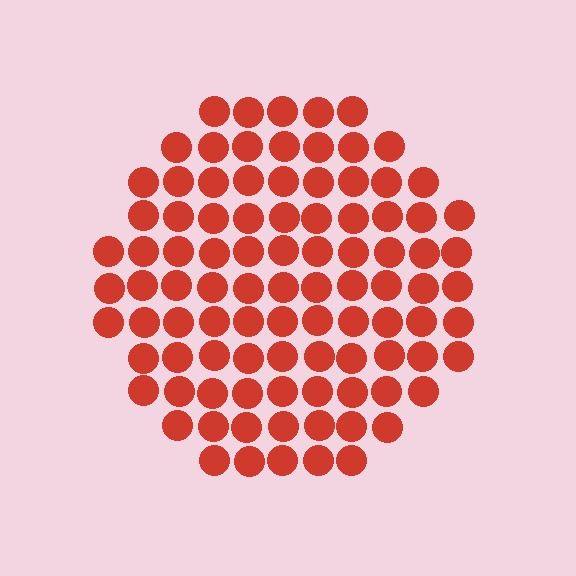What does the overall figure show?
The overall figure shows a circle.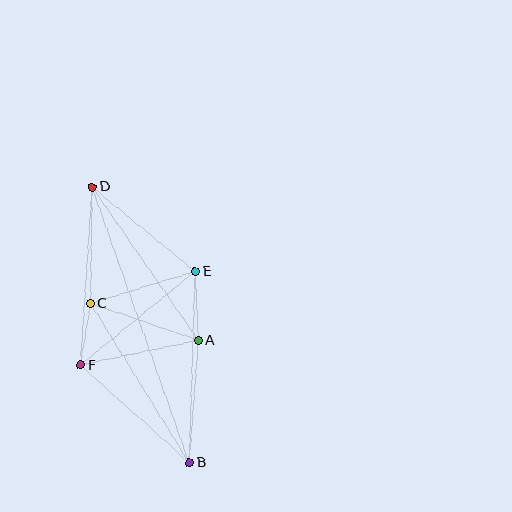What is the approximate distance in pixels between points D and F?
The distance between D and F is approximately 179 pixels.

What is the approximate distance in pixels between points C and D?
The distance between C and D is approximately 117 pixels.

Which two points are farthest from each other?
Points B and D are farthest from each other.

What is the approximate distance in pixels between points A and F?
The distance between A and F is approximately 120 pixels.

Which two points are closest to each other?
Points C and F are closest to each other.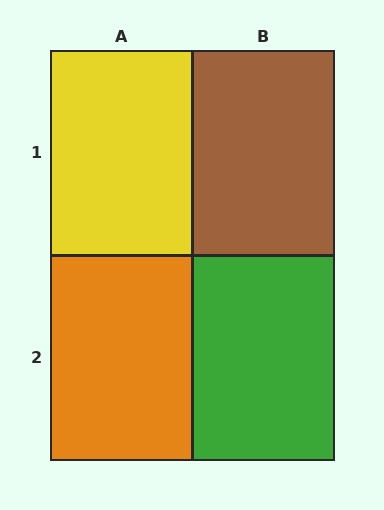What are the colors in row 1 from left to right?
Yellow, brown.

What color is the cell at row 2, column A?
Orange.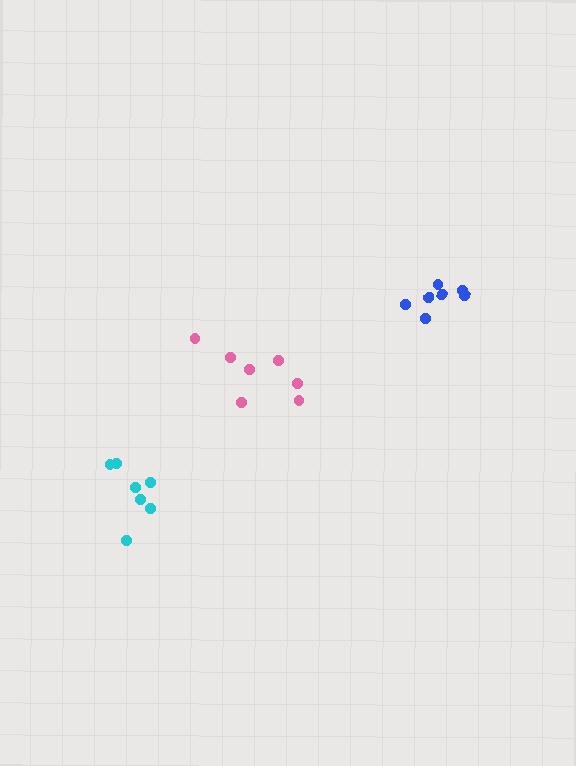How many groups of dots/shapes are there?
There are 3 groups.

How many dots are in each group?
Group 1: 7 dots, Group 2: 7 dots, Group 3: 7 dots (21 total).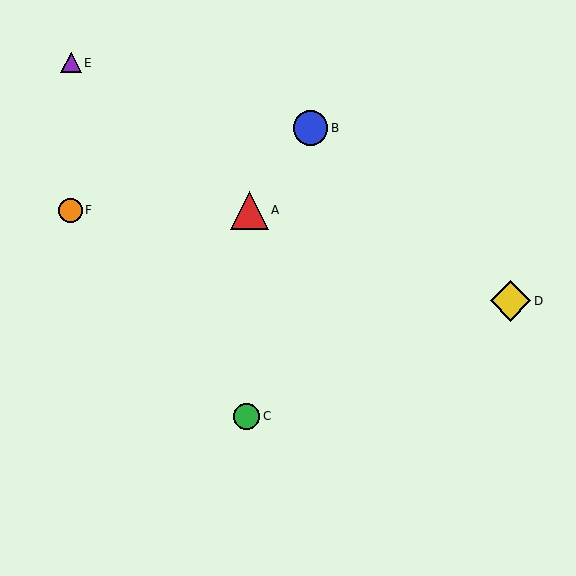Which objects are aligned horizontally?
Objects A, F are aligned horizontally.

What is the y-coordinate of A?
Object A is at y≈210.